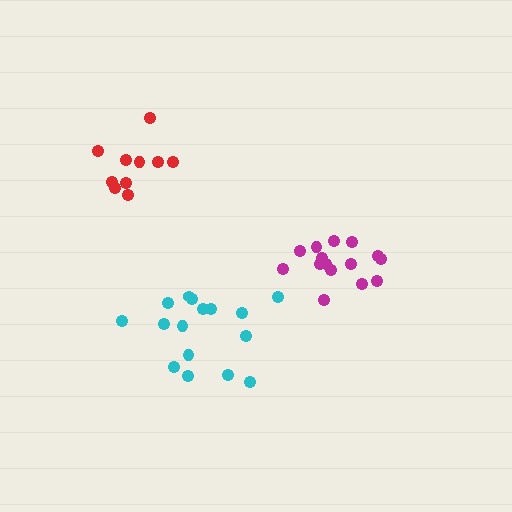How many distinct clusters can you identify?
There are 3 distinct clusters.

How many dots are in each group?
Group 1: 10 dots, Group 2: 15 dots, Group 3: 16 dots (41 total).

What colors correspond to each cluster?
The clusters are colored: red, magenta, cyan.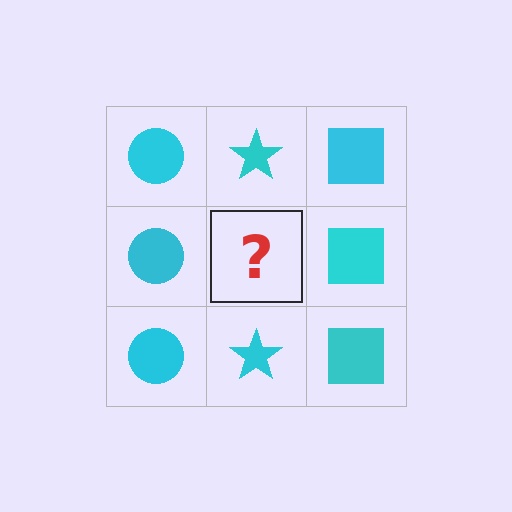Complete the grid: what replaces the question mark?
The question mark should be replaced with a cyan star.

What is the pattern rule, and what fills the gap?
The rule is that each column has a consistent shape. The gap should be filled with a cyan star.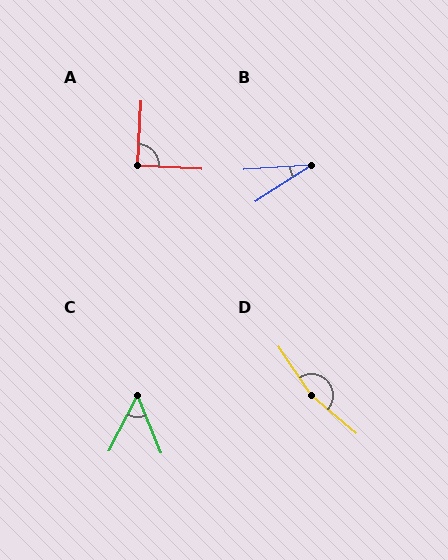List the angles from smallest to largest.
B (30°), C (50°), A (90°), D (164°).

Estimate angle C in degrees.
Approximately 50 degrees.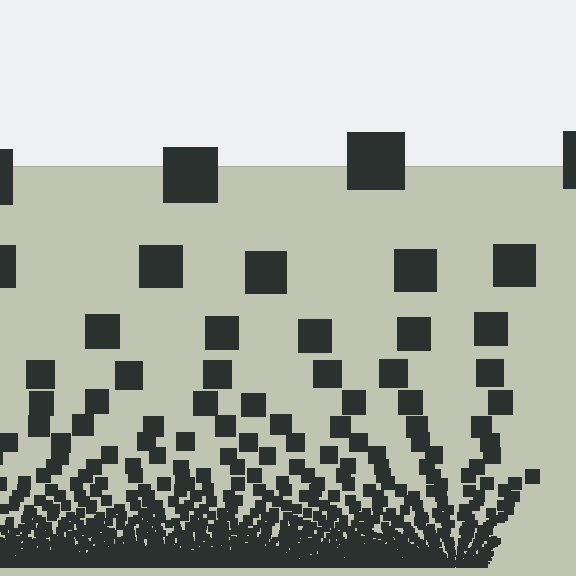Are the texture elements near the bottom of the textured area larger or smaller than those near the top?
Smaller. The gradient is inverted — elements near the bottom are smaller and denser.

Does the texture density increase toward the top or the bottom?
Density increases toward the bottom.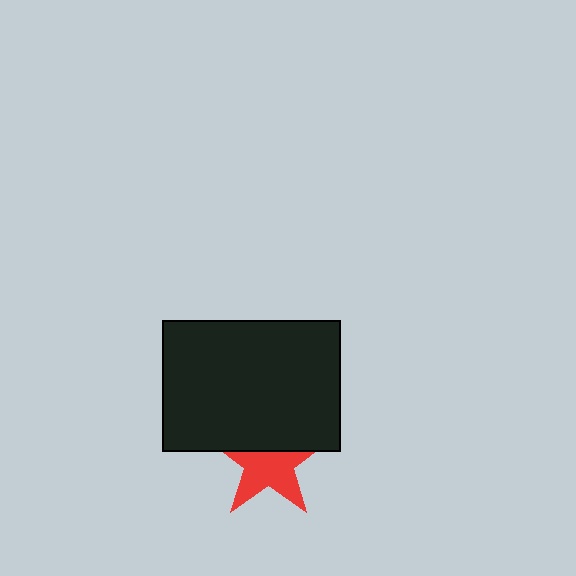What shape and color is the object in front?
The object in front is a black rectangle.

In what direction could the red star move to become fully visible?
The red star could move down. That would shift it out from behind the black rectangle entirely.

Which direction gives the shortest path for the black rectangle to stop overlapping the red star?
Moving up gives the shortest separation.